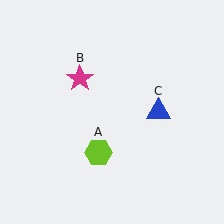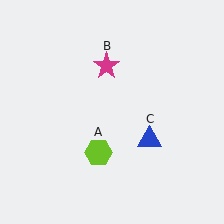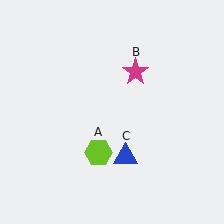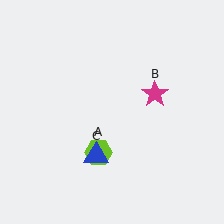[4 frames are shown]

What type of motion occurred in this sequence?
The magenta star (object B), blue triangle (object C) rotated clockwise around the center of the scene.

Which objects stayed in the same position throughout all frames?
Lime hexagon (object A) remained stationary.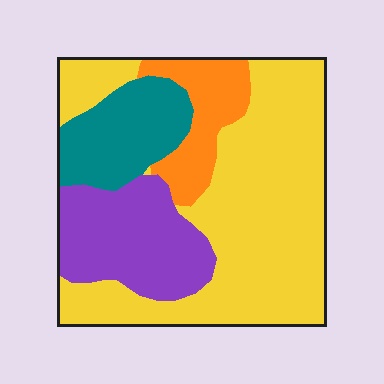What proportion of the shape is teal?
Teal covers 15% of the shape.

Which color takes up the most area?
Yellow, at roughly 55%.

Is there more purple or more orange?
Purple.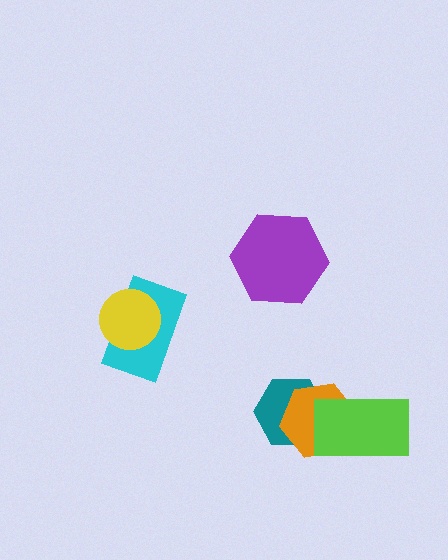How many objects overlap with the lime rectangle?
2 objects overlap with the lime rectangle.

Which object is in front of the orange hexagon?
The lime rectangle is in front of the orange hexagon.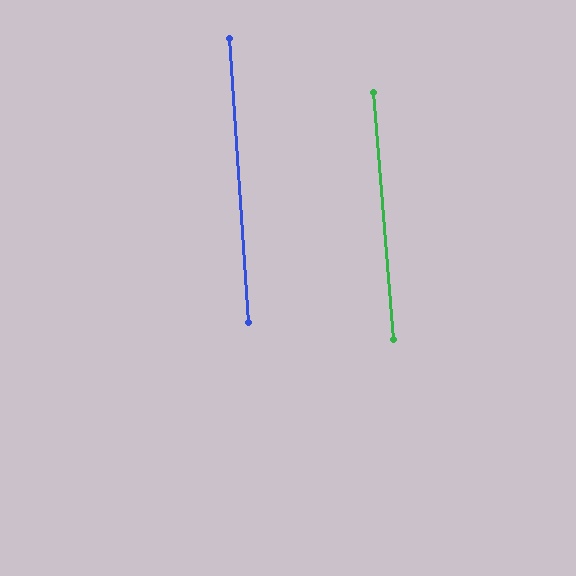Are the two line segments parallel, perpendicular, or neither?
Parallel — their directions differ by only 0.7°.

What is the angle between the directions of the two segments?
Approximately 1 degree.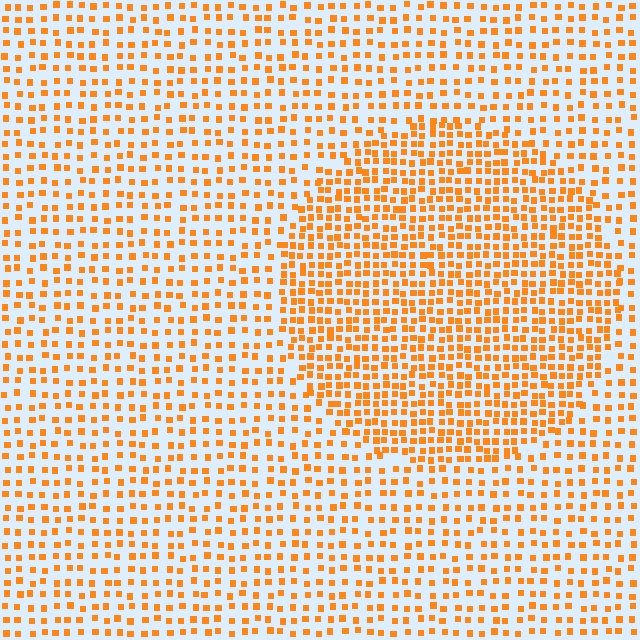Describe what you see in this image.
The image contains small orange elements arranged at two different densities. A circle-shaped region is visible where the elements are more densely packed than the surrounding area.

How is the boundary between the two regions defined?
The boundary is defined by a change in element density (approximately 1.8x ratio). All elements are the same color, size, and shape.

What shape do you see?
I see a circle.